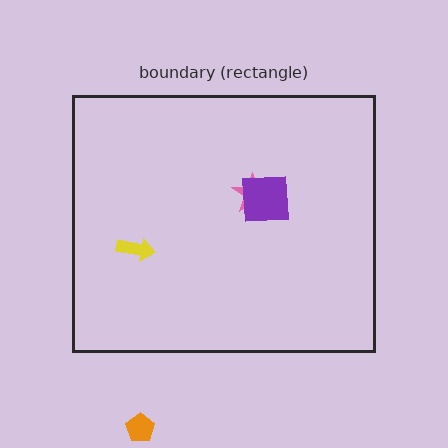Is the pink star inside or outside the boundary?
Inside.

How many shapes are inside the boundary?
3 inside, 1 outside.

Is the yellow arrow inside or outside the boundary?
Inside.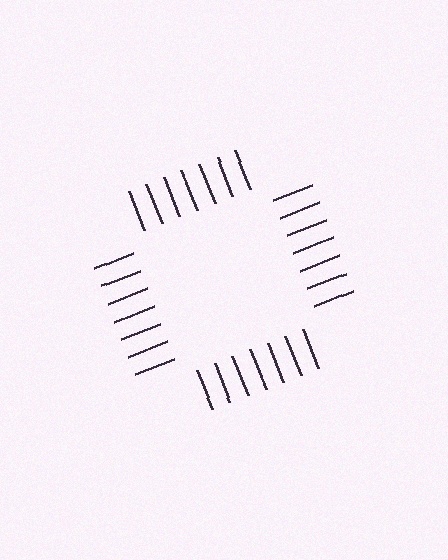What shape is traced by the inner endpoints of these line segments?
An illusory square — the line segments terminate on its edges but no continuous stroke is drawn.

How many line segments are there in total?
28 — 7 along each of the 4 edges.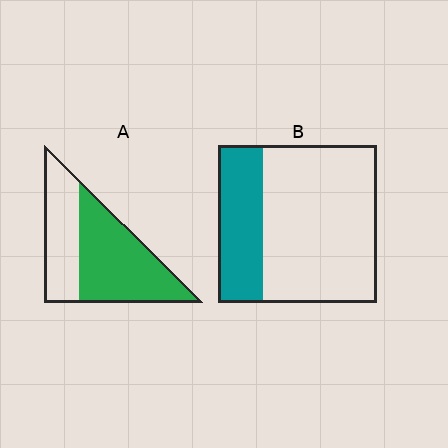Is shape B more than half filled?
No.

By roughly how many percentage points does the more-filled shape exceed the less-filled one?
By roughly 35 percentage points (A over B).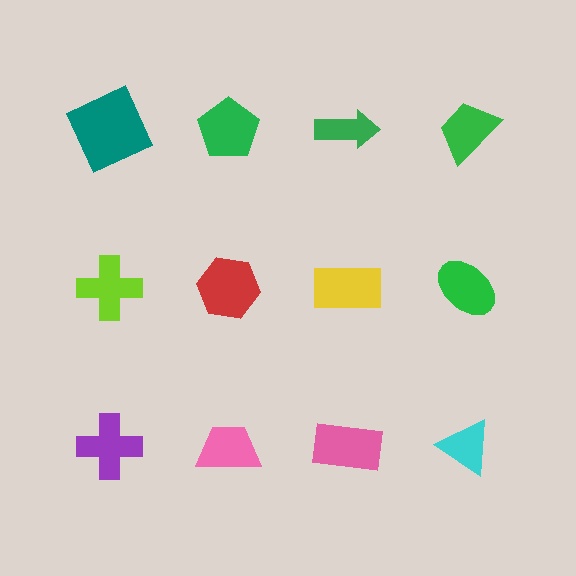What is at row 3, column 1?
A purple cross.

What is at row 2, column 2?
A red hexagon.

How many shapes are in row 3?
4 shapes.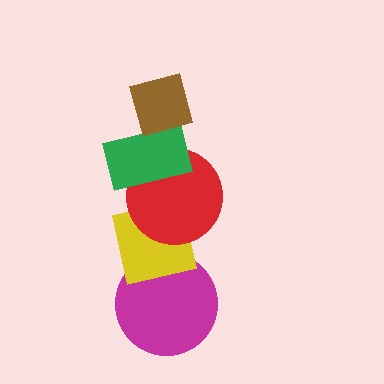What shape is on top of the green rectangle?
The brown diamond is on top of the green rectangle.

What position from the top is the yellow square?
The yellow square is 4th from the top.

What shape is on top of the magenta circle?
The yellow square is on top of the magenta circle.